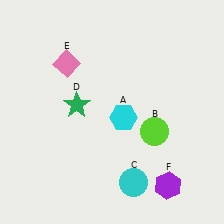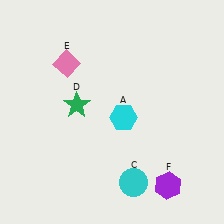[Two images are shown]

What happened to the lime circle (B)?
The lime circle (B) was removed in Image 2. It was in the bottom-right area of Image 1.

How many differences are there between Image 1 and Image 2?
There is 1 difference between the two images.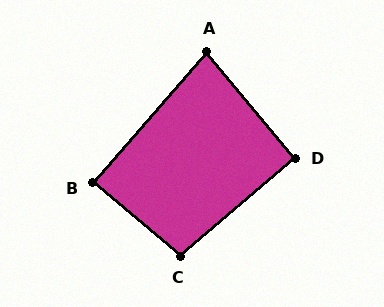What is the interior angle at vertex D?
Approximately 91 degrees (approximately right).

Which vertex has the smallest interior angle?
A, at approximately 80 degrees.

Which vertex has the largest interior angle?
C, at approximately 100 degrees.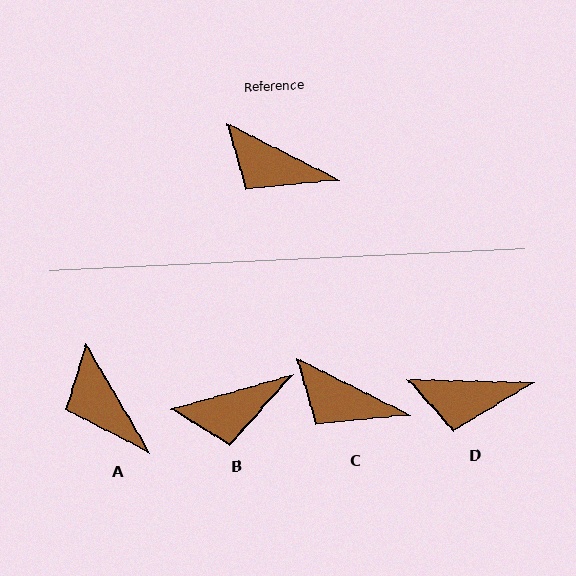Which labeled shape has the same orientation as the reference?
C.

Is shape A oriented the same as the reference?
No, it is off by about 33 degrees.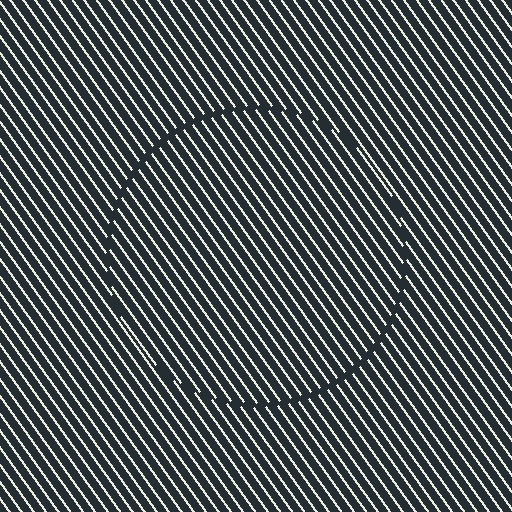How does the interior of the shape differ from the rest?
The interior of the shape contains the same grating, shifted by half a period — the contour is defined by the phase discontinuity where line-ends from the inner and outer gratings abut.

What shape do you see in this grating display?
An illusory circle. The interior of the shape contains the same grating, shifted by half a period — the contour is defined by the phase discontinuity where line-ends from the inner and outer gratings abut.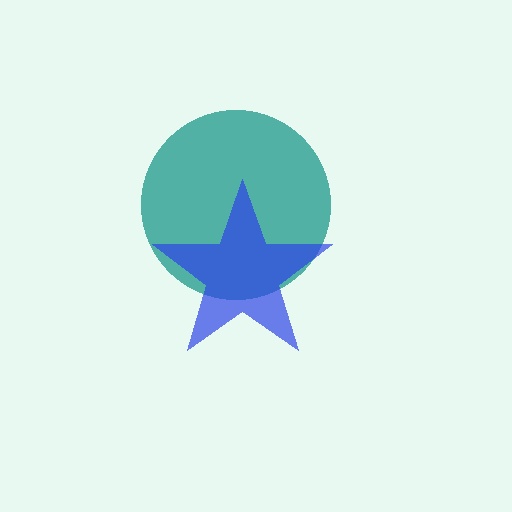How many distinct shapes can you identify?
There are 2 distinct shapes: a teal circle, a blue star.